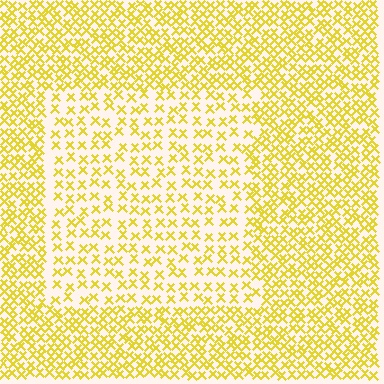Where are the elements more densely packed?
The elements are more densely packed outside the rectangle boundary.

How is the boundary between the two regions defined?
The boundary is defined by a change in element density (approximately 2.0x ratio). All elements are the same color, size, and shape.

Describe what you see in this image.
The image contains small yellow elements arranged at two different densities. A rectangle-shaped region is visible where the elements are less densely packed than the surrounding area.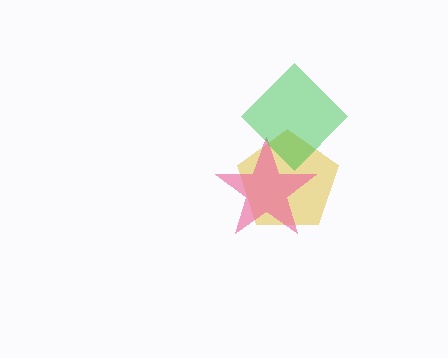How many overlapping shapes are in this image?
There are 3 overlapping shapes in the image.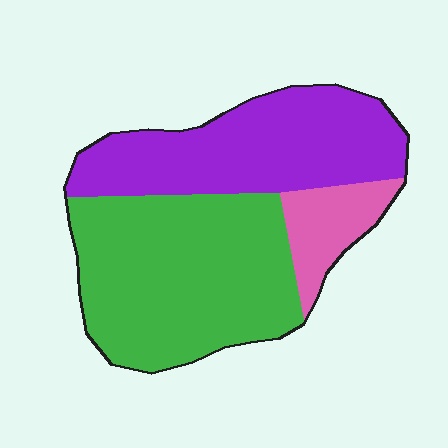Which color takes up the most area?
Green, at roughly 50%.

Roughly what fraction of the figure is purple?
Purple covers roughly 40% of the figure.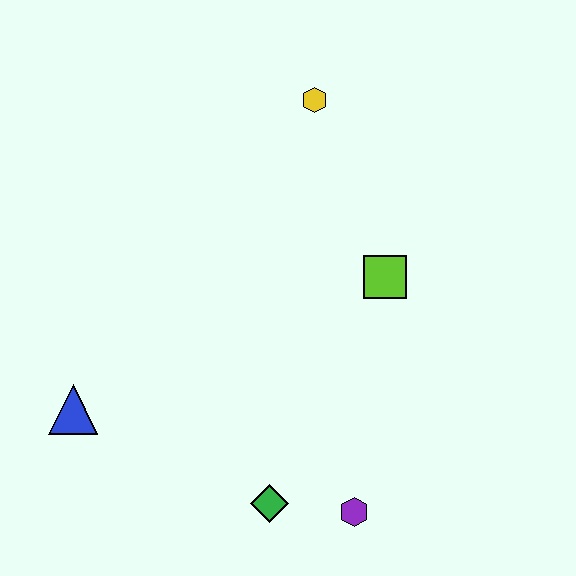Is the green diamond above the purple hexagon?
Yes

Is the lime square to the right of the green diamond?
Yes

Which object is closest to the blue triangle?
The green diamond is closest to the blue triangle.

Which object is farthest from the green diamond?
The yellow hexagon is farthest from the green diamond.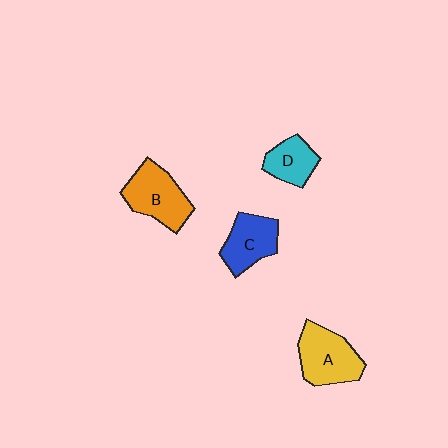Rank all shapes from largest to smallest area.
From largest to smallest: A (yellow), B (orange), C (blue), D (cyan).